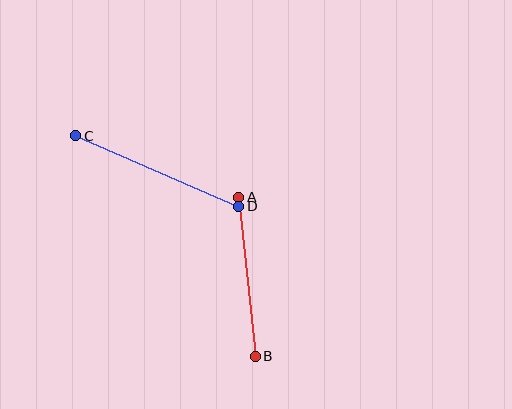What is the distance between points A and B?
The distance is approximately 160 pixels.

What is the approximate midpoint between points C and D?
The midpoint is at approximately (157, 171) pixels.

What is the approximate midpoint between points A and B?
The midpoint is at approximately (247, 277) pixels.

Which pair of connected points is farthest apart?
Points C and D are farthest apart.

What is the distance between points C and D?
The distance is approximately 178 pixels.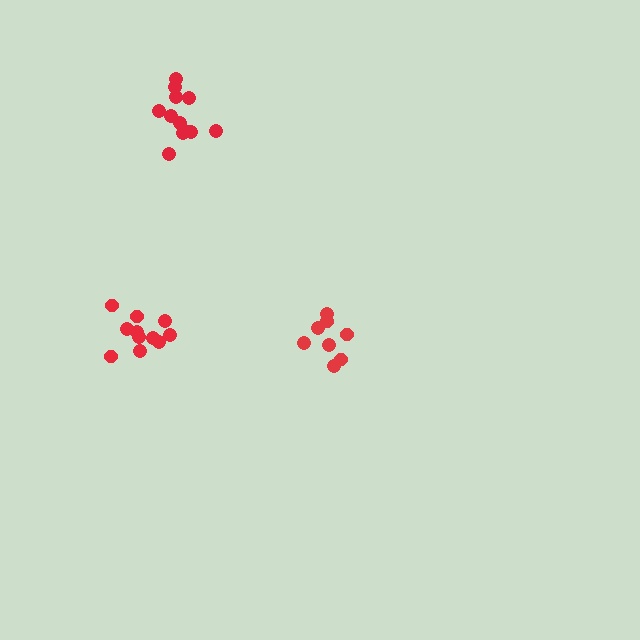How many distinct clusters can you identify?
There are 3 distinct clusters.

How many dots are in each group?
Group 1: 8 dots, Group 2: 11 dots, Group 3: 12 dots (31 total).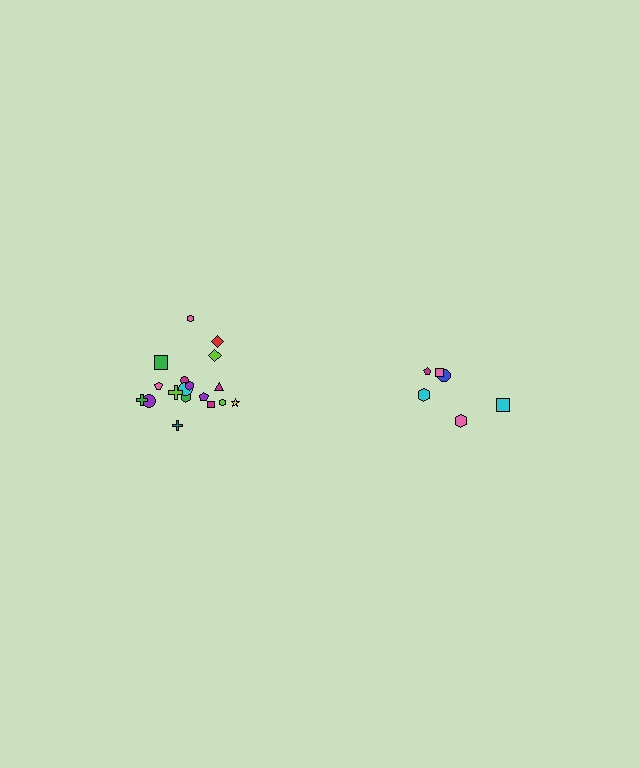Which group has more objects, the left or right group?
The left group.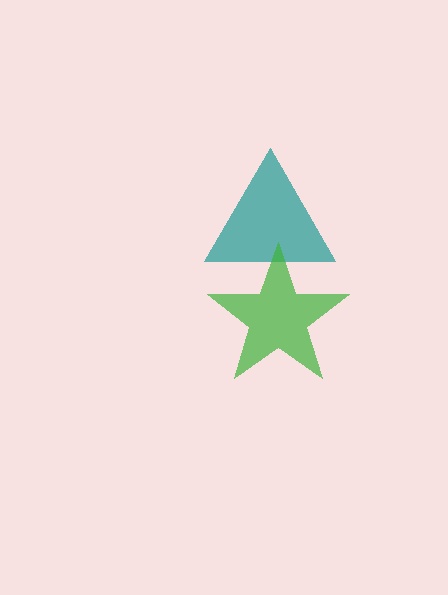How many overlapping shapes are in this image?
There are 2 overlapping shapes in the image.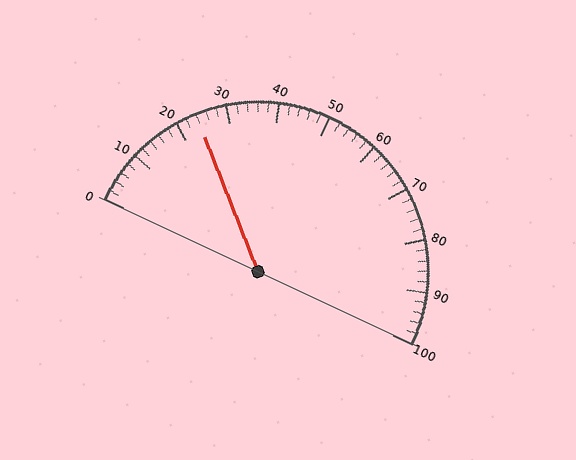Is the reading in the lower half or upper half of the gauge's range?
The reading is in the lower half of the range (0 to 100).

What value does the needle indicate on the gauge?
The needle indicates approximately 24.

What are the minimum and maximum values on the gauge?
The gauge ranges from 0 to 100.